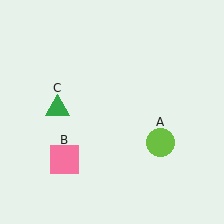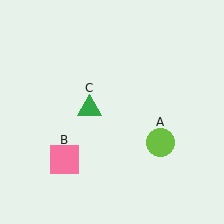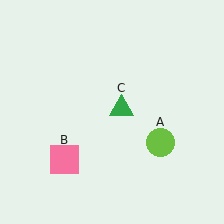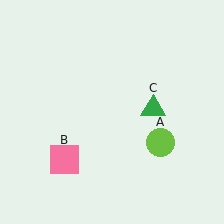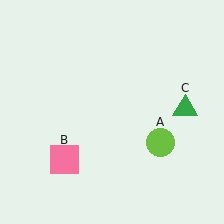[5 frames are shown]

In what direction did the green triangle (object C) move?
The green triangle (object C) moved right.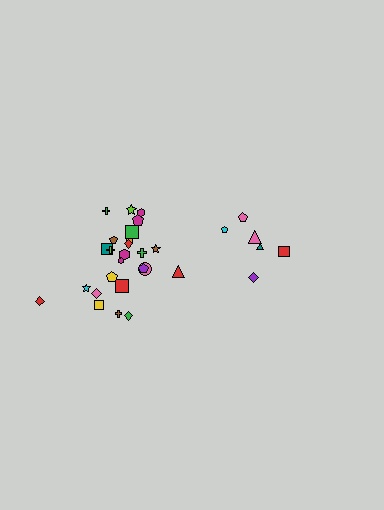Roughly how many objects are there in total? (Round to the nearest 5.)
Roughly 30 objects in total.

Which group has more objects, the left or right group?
The left group.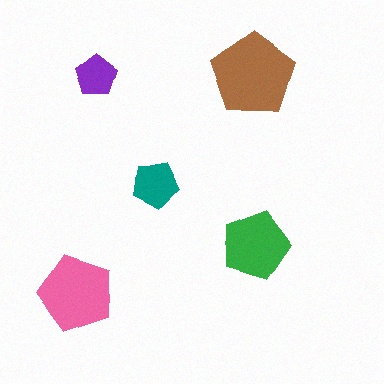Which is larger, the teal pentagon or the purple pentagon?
The teal one.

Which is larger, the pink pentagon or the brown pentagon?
The brown one.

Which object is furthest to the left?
The pink pentagon is leftmost.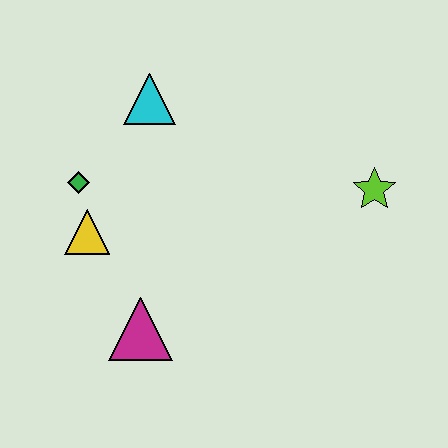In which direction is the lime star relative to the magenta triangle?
The lime star is to the right of the magenta triangle.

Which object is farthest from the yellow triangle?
The lime star is farthest from the yellow triangle.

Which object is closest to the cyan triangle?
The green diamond is closest to the cyan triangle.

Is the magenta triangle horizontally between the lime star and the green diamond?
Yes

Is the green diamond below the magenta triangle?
No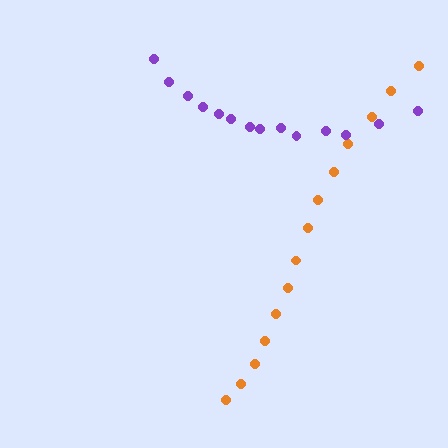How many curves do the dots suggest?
There are 2 distinct paths.